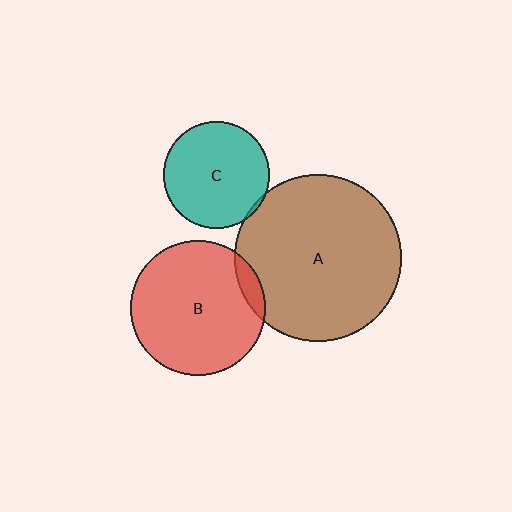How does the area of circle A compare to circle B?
Approximately 1.5 times.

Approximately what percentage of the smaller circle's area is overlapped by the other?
Approximately 5%.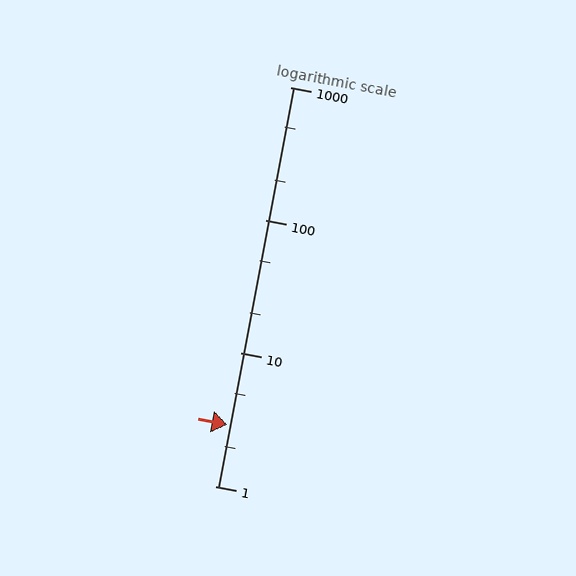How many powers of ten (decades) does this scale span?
The scale spans 3 decades, from 1 to 1000.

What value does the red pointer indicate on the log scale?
The pointer indicates approximately 2.9.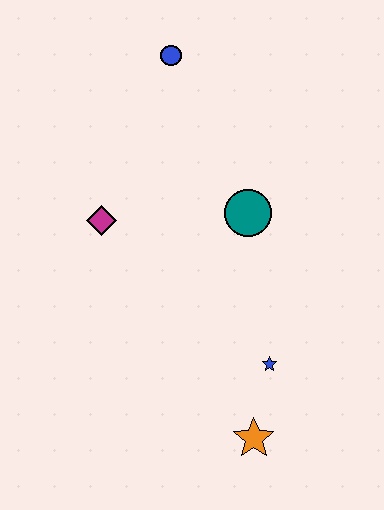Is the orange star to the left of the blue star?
Yes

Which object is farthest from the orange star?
The blue circle is farthest from the orange star.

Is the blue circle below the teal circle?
No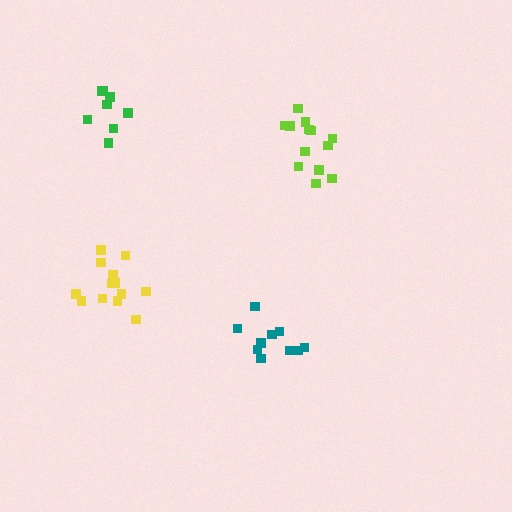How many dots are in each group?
Group 1: 10 dots, Group 2: 13 dots, Group 3: 8 dots, Group 4: 13 dots (44 total).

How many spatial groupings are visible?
There are 4 spatial groupings.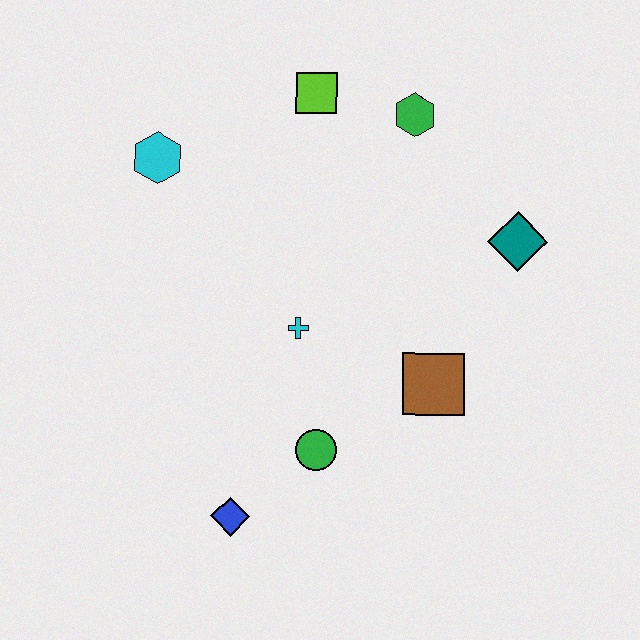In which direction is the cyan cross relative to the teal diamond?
The cyan cross is to the left of the teal diamond.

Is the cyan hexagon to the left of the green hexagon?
Yes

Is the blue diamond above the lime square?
No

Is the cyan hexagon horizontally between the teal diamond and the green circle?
No